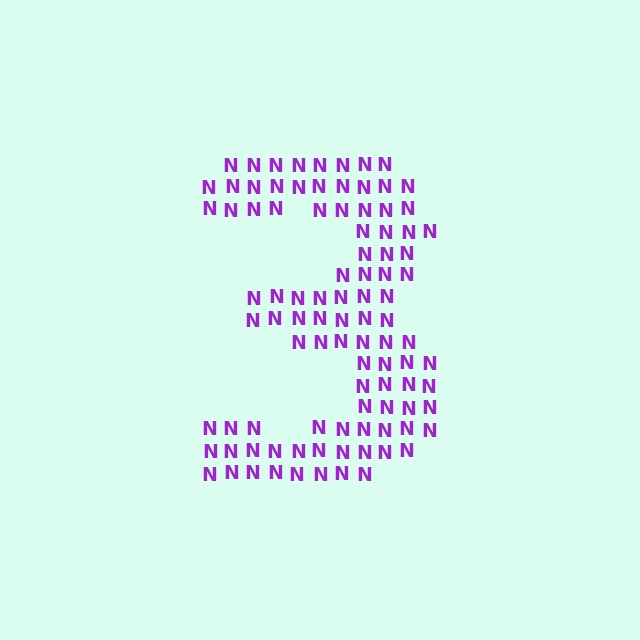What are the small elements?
The small elements are letter N's.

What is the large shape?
The large shape is the digit 3.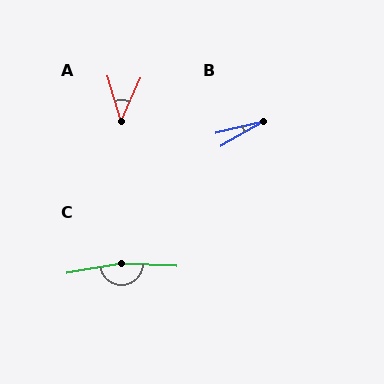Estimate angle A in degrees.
Approximately 40 degrees.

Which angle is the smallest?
B, at approximately 16 degrees.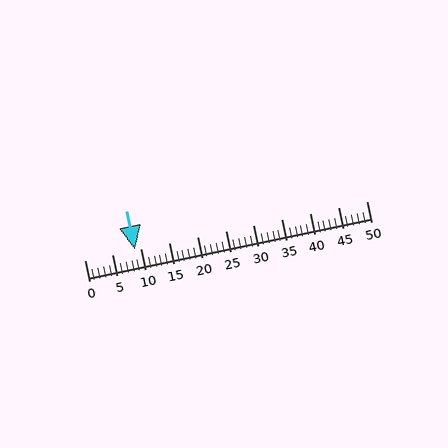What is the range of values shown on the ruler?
The ruler shows values from 0 to 50.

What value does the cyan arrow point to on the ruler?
The cyan arrow points to approximately 9.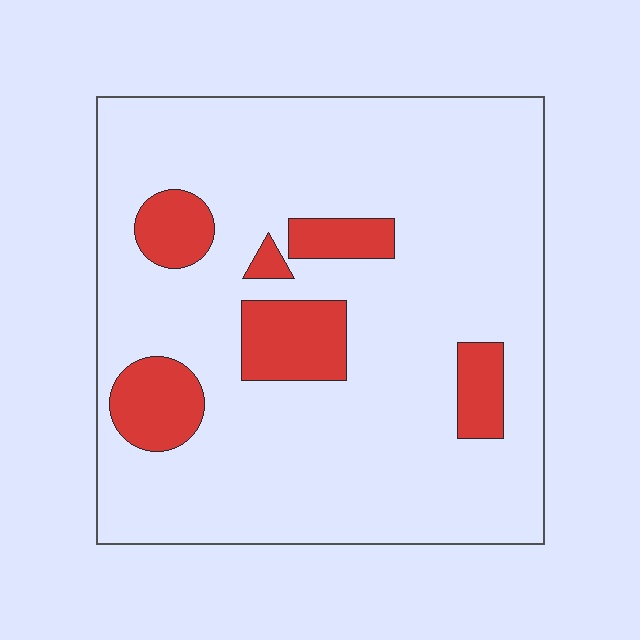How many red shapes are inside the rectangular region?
6.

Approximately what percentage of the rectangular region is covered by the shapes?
Approximately 15%.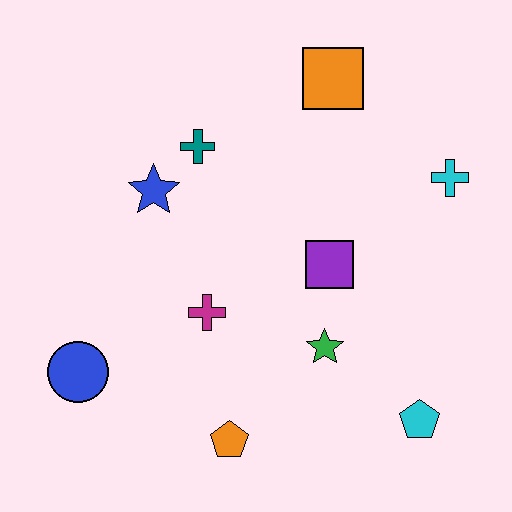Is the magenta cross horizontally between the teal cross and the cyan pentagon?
Yes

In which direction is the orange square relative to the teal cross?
The orange square is to the right of the teal cross.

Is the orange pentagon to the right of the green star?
No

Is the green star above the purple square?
No